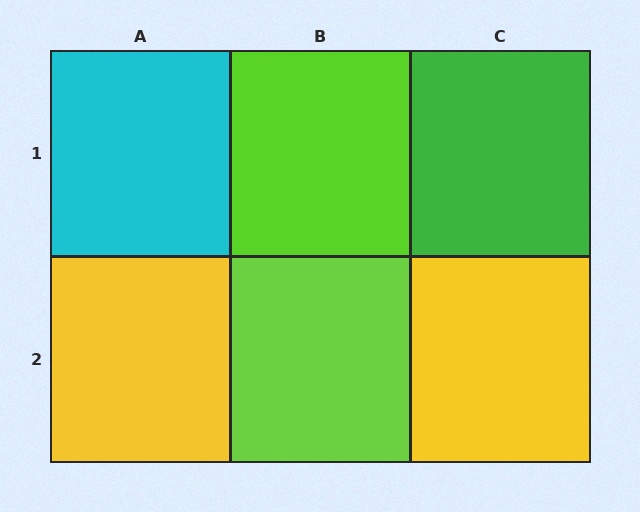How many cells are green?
1 cell is green.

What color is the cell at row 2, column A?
Yellow.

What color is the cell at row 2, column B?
Lime.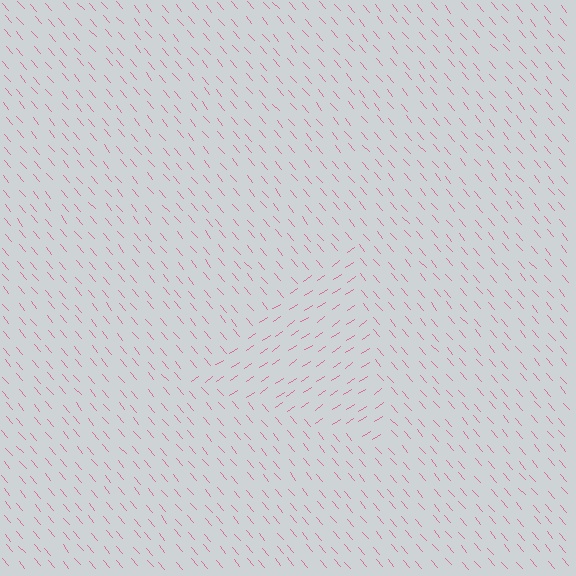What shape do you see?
I see a triangle.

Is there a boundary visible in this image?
Yes, there is a texture boundary formed by a change in line orientation.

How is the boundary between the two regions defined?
The boundary is defined purely by a change in line orientation (approximately 83 degrees difference). All lines are the same color and thickness.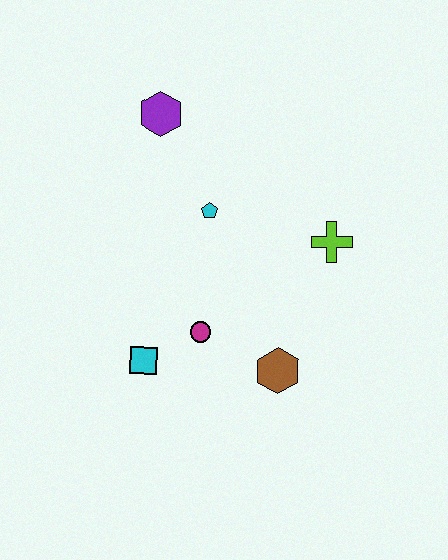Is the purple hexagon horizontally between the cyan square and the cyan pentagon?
Yes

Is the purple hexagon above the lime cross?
Yes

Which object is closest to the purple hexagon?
The cyan pentagon is closest to the purple hexagon.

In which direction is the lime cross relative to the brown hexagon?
The lime cross is above the brown hexagon.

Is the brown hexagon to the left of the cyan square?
No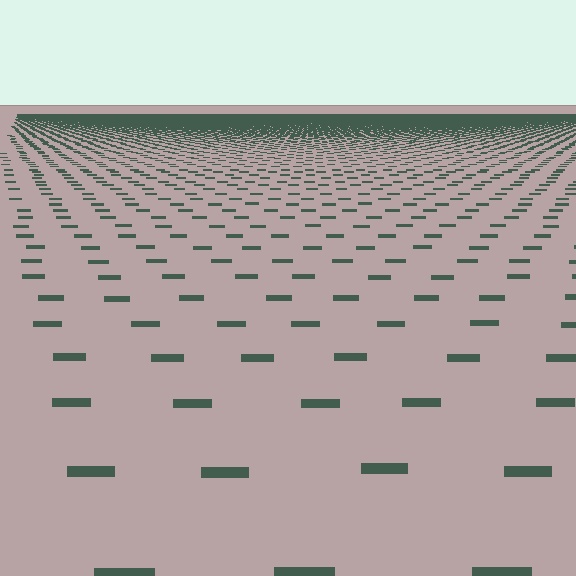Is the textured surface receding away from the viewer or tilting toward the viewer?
The surface is receding away from the viewer. Texture elements get smaller and denser toward the top.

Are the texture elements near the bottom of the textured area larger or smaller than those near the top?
Larger. Near the bottom, elements are closer to the viewer and appear at a bigger on-screen size.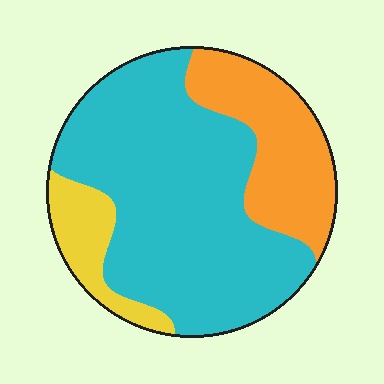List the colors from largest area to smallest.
From largest to smallest: cyan, orange, yellow.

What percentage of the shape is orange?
Orange takes up between a sixth and a third of the shape.